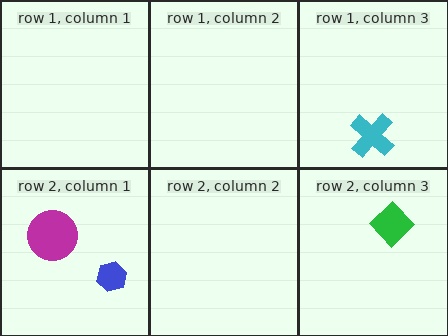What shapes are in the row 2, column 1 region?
The blue hexagon, the magenta circle.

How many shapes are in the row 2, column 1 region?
2.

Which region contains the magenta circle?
The row 2, column 1 region.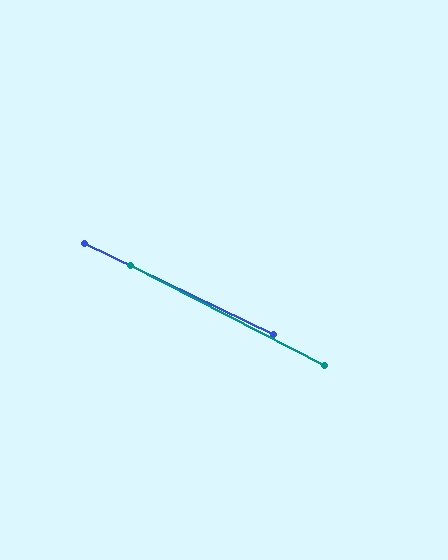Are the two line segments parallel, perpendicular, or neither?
Parallel — their directions differ by only 1.9°.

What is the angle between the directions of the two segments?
Approximately 2 degrees.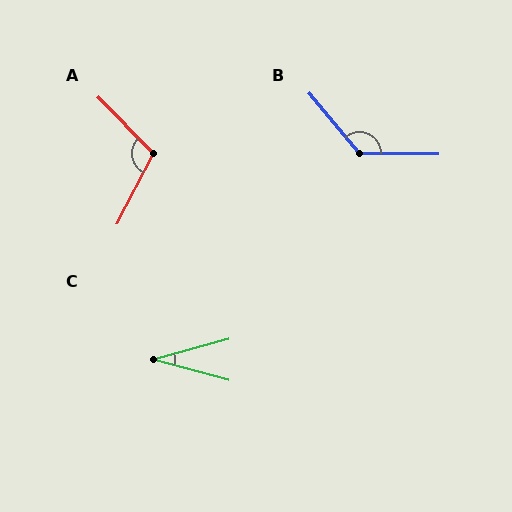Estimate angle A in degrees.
Approximately 108 degrees.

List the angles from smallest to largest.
C (31°), A (108°), B (130°).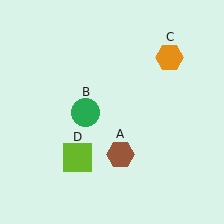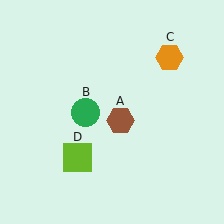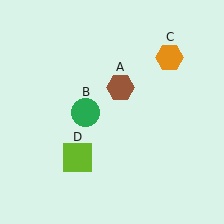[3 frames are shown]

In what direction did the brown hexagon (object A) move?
The brown hexagon (object A) moved up.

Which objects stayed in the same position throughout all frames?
Green circle (object B) and orange hexagon (object C) and lime square (object D) remained stationary.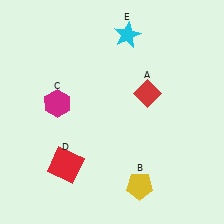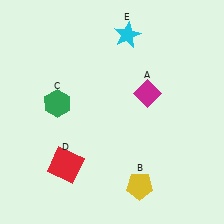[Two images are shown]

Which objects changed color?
A changed from red to magenta. C changed from magenta to green.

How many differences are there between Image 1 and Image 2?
There are 2 differences between the two images.